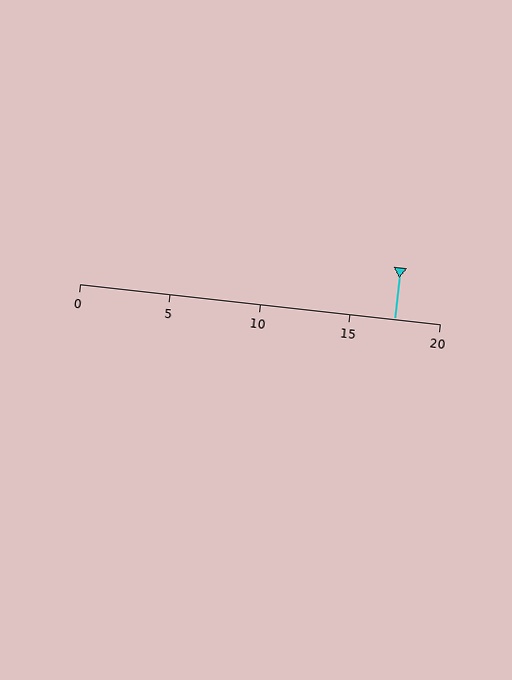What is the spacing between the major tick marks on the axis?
The major ticks are spaced 5 apart.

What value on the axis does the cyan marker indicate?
The marker indicates approximately 17.5.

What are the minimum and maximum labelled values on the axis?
The axis runs from 0 to 20.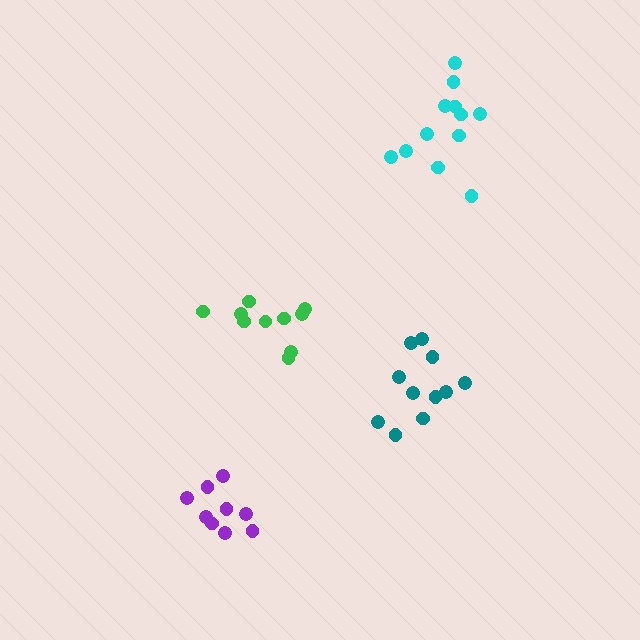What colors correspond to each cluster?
The clusters are colored: cyan, purple, teal, green.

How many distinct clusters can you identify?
There are 4 distinct clusters.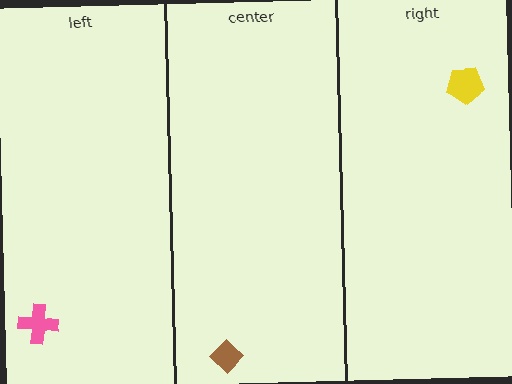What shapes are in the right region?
The yellow pentagon.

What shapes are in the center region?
The brown diamond.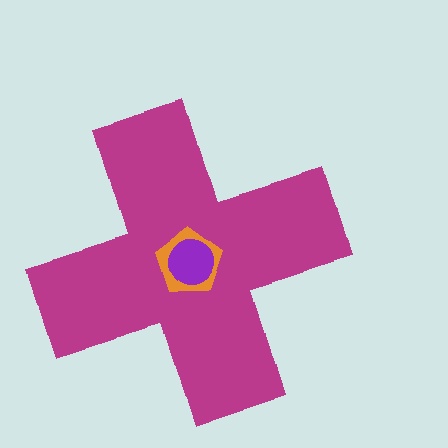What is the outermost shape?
The magenta cross.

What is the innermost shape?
The purple circle.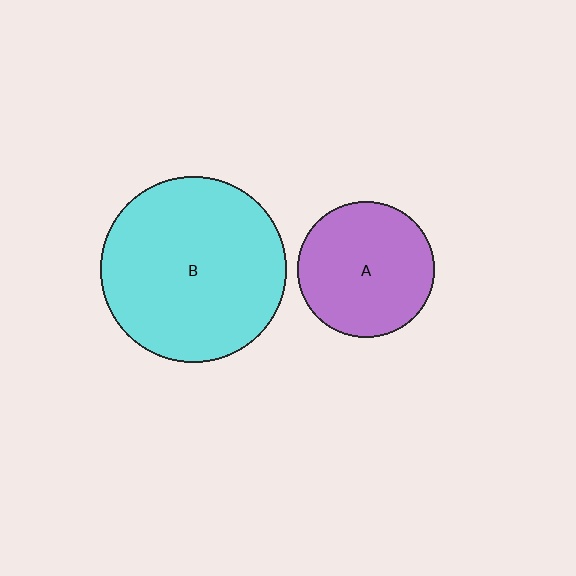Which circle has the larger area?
Circle B (cyan).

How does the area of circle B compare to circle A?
Approximately 1.9 times.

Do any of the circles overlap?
No, none of the circles overlap.